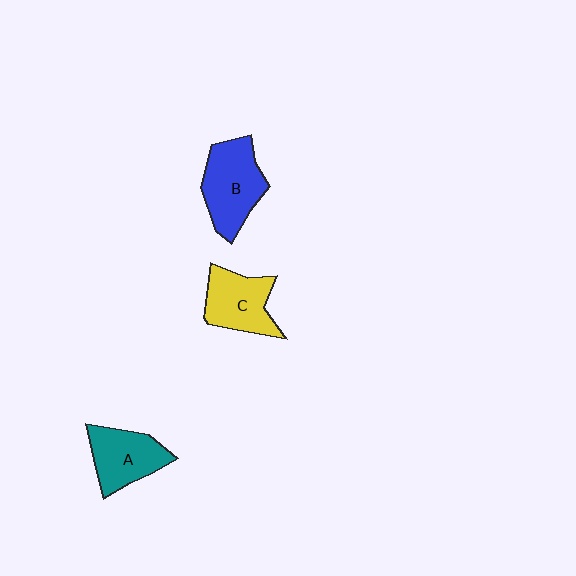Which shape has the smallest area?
Shape A (teal).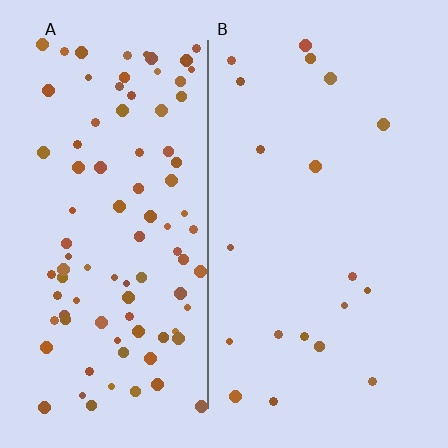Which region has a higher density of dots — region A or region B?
A (the left).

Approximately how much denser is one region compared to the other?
Approximately 4.7× — region A over region B.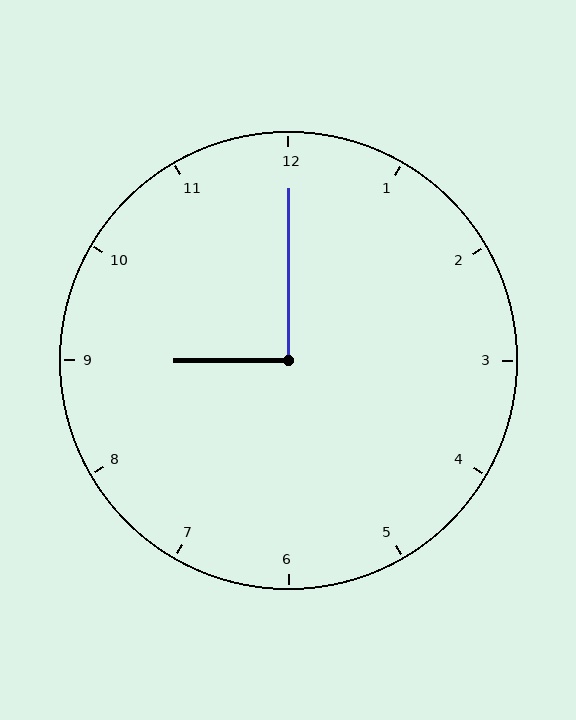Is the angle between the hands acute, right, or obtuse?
It is right.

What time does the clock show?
9:00.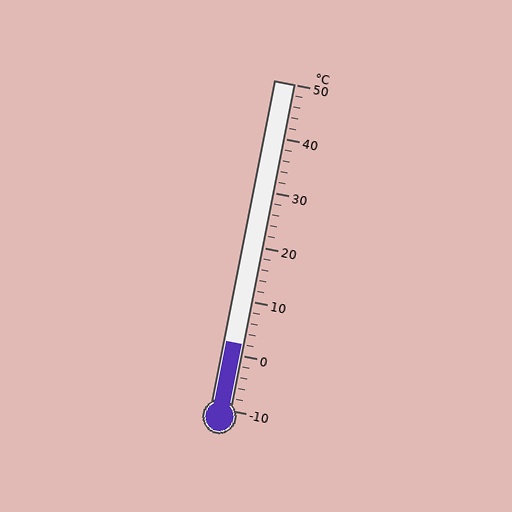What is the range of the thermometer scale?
The thermometer scale ranges from -10°C to 50°C.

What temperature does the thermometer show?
The thermometer shows approximately 2°C.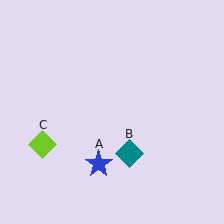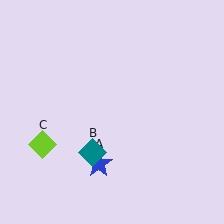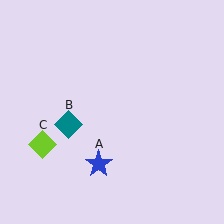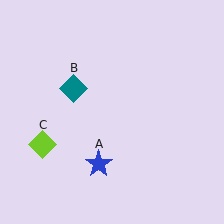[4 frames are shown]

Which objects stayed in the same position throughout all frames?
Blue star (object A) and lime diamond (object C) remained stationary.